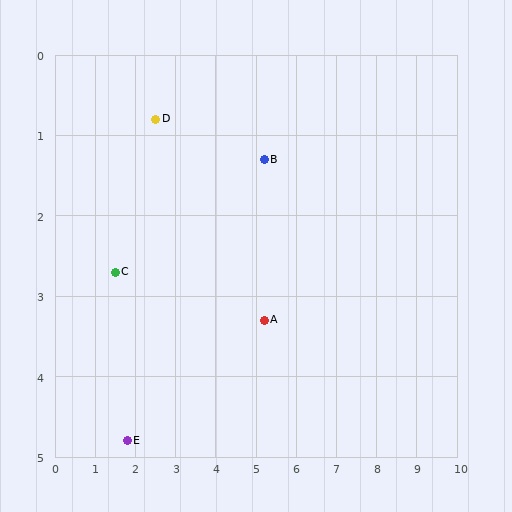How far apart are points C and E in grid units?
Points C and E are about 2.1 grid units apart.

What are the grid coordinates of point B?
Point B is at approximately (5.2, 1.3).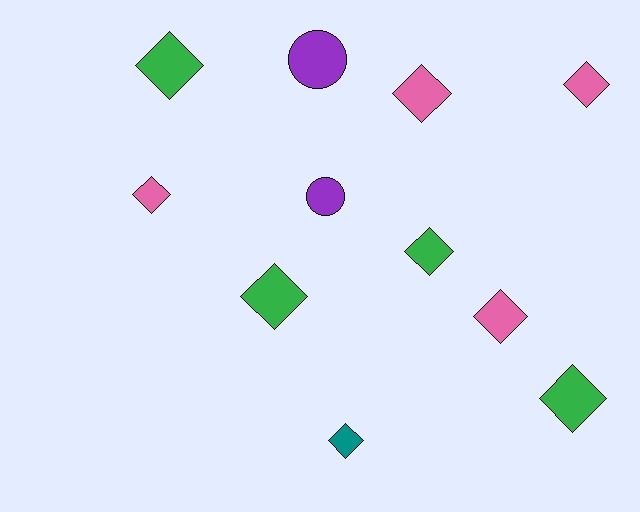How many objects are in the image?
There are 11 objects.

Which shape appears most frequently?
Diamond, with 9 objects.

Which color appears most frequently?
Green, with 4 objects.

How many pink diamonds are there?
There are 4 pink diamonds.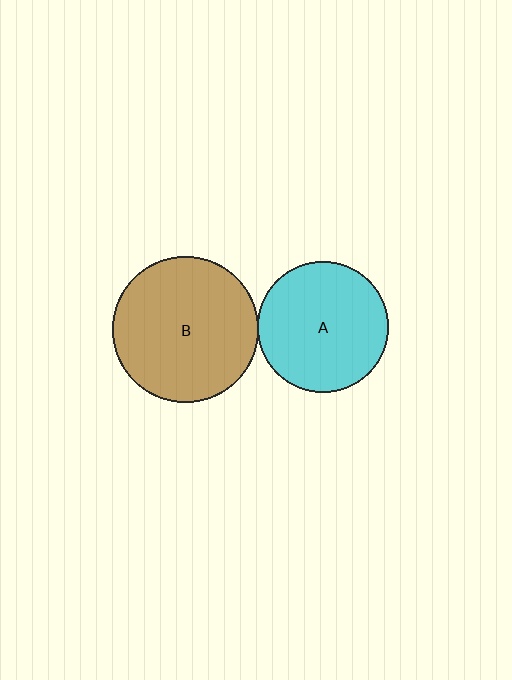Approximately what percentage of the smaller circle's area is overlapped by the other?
Approximately 5%.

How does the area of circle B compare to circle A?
Approximately 1.2 times.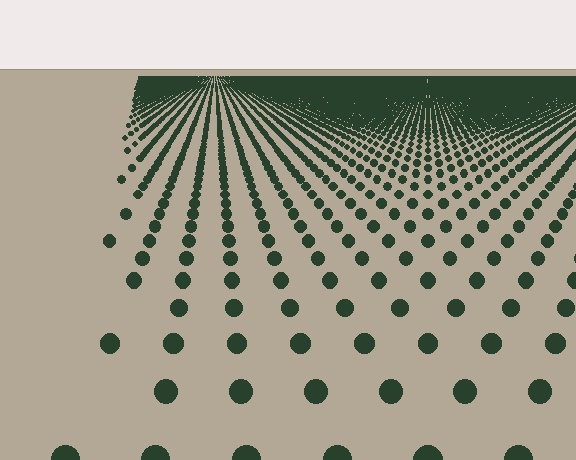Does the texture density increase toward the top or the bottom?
Density increases toward the top.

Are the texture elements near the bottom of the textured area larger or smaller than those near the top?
Larger. Near the bottom, elements are closer to the viewer and appear at a bigger on-screen size.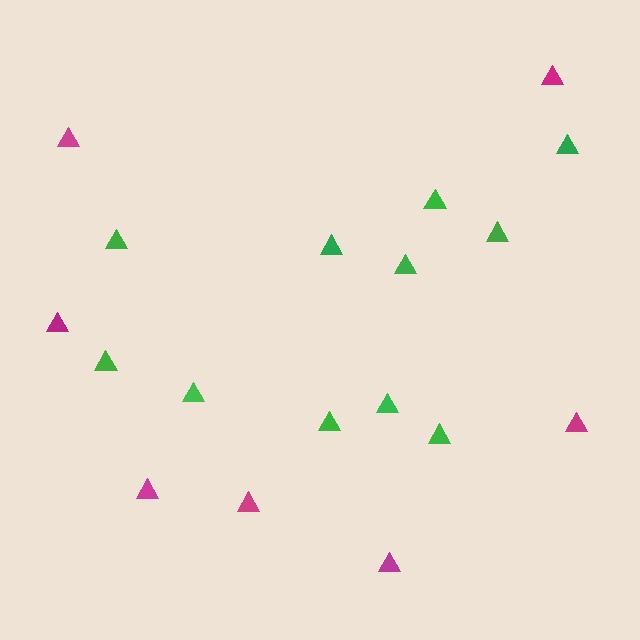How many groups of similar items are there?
There are 2 groups: one group of magenta triangles (7) and one group of green triangles (11).